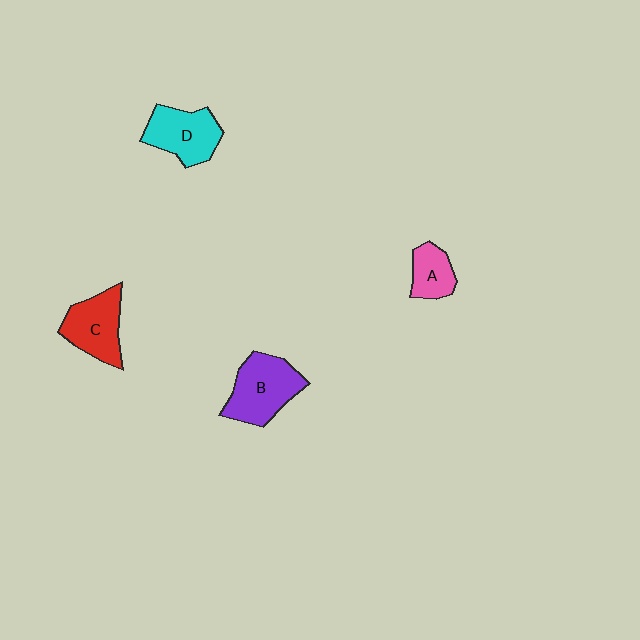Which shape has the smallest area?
Shape A (pink).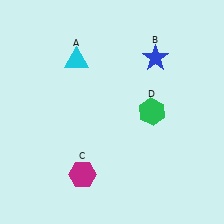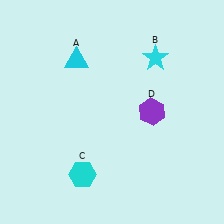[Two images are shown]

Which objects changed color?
B changed from blue to cyan. C changed from magenta to cyan. D changed from green to purple.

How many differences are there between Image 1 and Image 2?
There are 3 differences between the two images.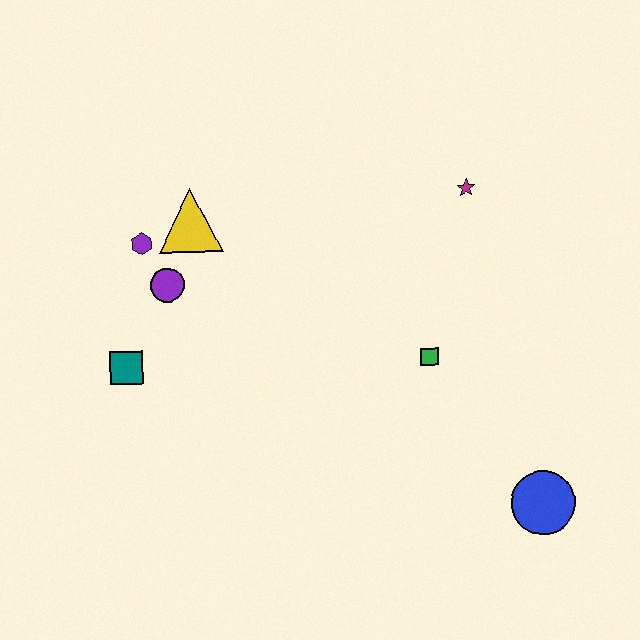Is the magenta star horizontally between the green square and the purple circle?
No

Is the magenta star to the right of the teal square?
Yes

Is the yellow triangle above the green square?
Yes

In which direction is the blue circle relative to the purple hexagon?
The blue circle is to the right of the purple hexagon.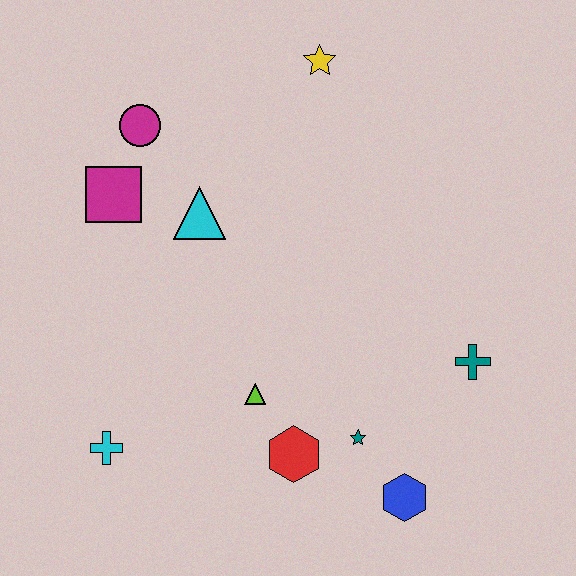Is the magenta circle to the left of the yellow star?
Yes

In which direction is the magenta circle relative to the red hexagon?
The magenta circle is above the red hexagon.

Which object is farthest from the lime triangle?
The yellow star is farthest from the lime triangle.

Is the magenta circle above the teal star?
Yes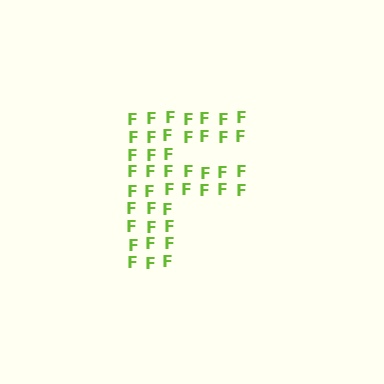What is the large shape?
The large shape is the letter F.